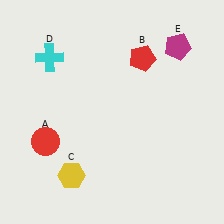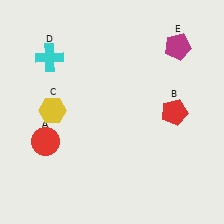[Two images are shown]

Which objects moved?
The objects that moved are: the red pentagon (B), the yellow hexagon (C).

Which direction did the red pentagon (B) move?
The red pentagon (B) moved down.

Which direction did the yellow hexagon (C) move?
The yellow hexagon (C) moved up.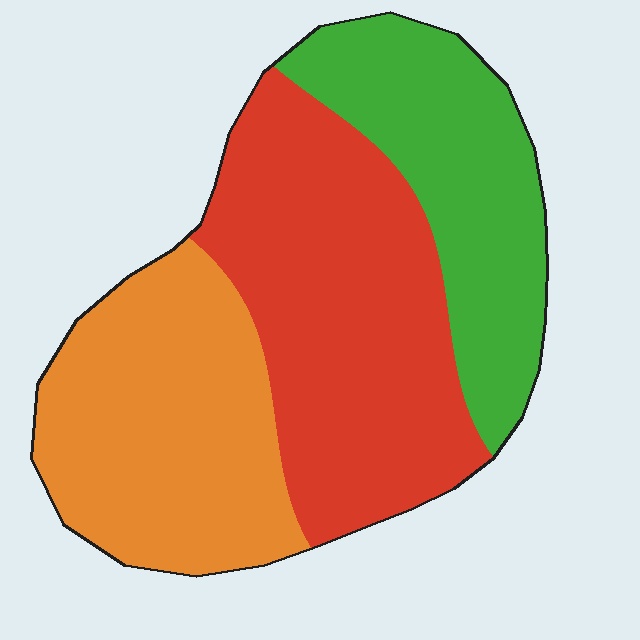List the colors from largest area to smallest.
From largest to smallest: red, orange, green.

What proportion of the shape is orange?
Orange takes up about one third (1/3) of the shape.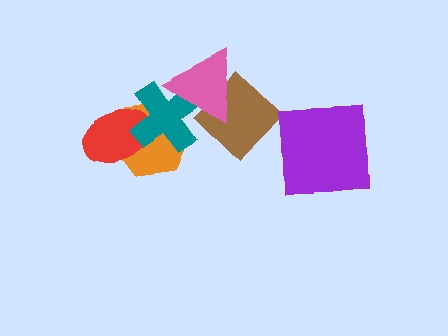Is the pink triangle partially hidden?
No, no other shape covers it.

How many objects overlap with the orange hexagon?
3 objects overlap with the orange hexagon.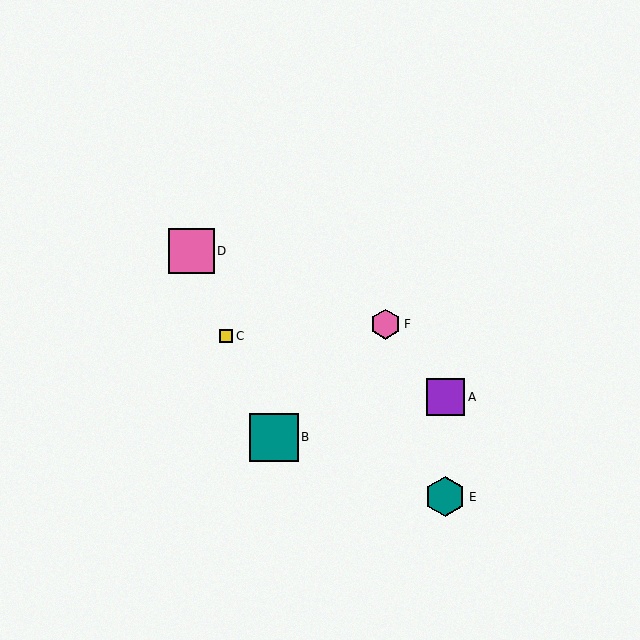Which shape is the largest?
The teal square (labeled B) is the largest.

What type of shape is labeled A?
Shape A is a purple square.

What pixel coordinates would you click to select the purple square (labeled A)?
Click at (446, 397) to select the purple square A.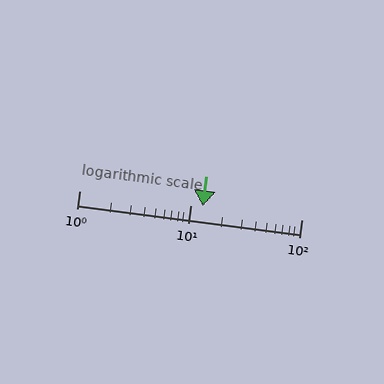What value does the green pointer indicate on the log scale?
The pointer indicates approximately 13.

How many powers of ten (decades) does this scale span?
The scale spans 2 decades, from 1 to 100.